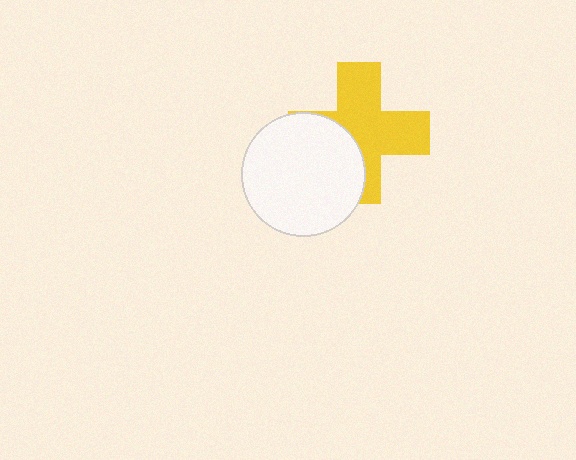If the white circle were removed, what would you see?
You would see the complete yellow cross.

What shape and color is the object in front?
The object in front is a white circle.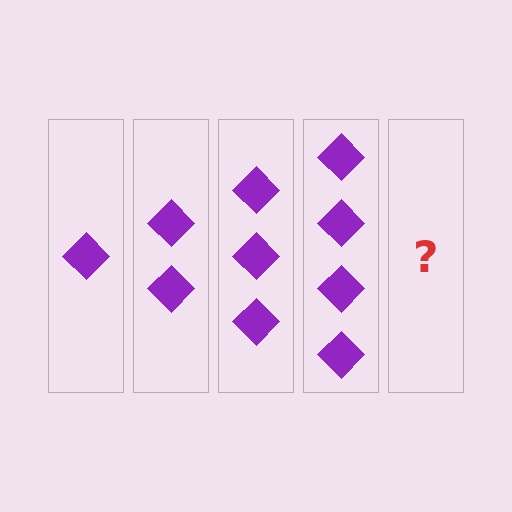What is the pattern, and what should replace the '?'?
The pattern is that each step adds one more diamond. The '?' should be 5 diamonds.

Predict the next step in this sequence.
The next step is 5 diamonds.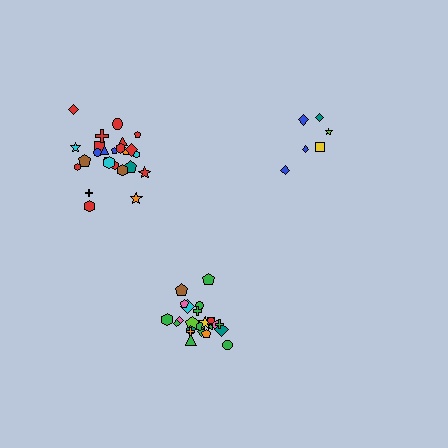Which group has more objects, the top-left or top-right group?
The top-left group.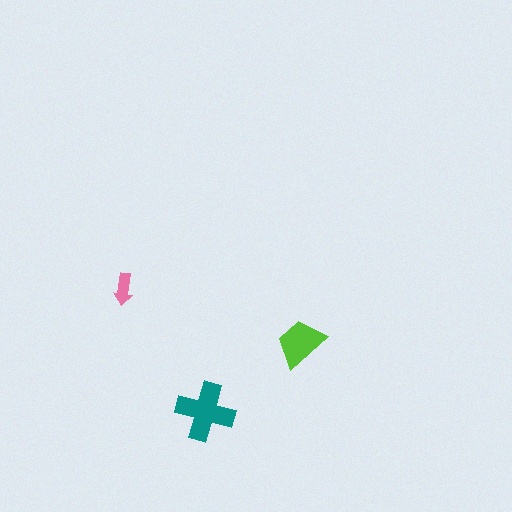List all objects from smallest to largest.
The pink arrow, the lime trapezoid, the teal cross.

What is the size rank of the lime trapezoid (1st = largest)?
2nd.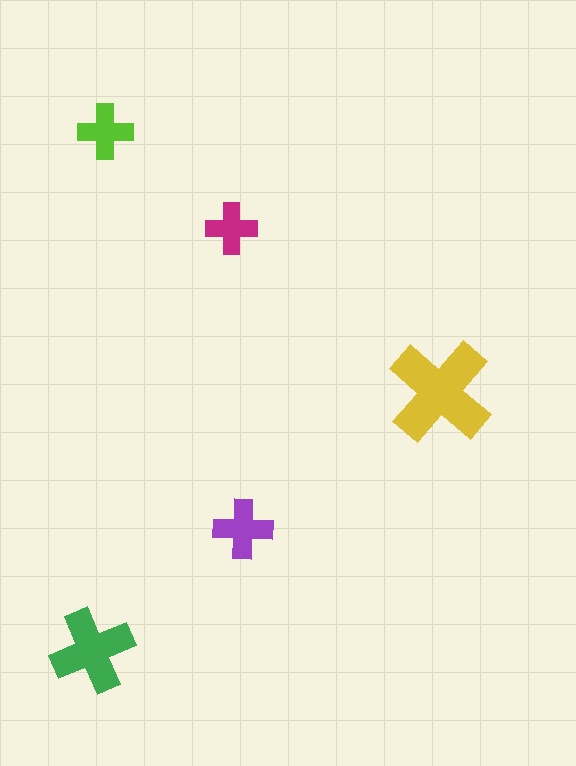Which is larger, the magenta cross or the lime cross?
The lime one.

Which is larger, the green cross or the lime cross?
The green one.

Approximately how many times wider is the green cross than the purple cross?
About 1.5 times wider.